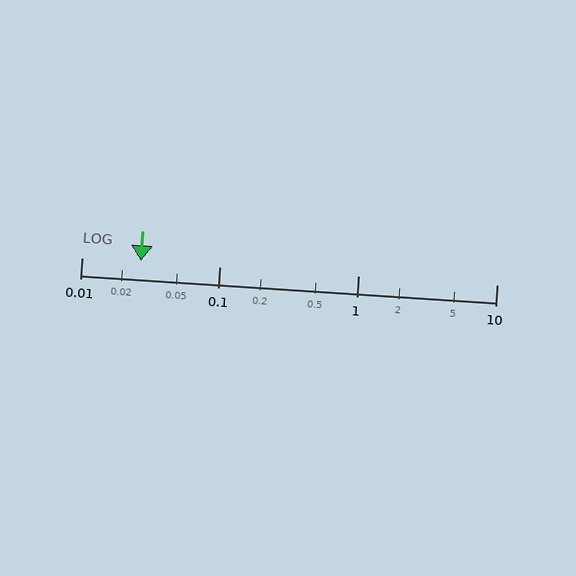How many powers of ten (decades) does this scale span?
The scale spans 3 decades, from 0.01 to 10.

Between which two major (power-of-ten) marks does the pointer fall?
The pointer is between 0.01 and 0.1.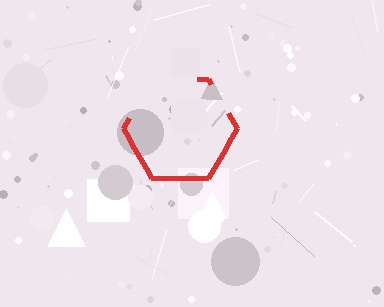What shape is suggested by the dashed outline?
The dashed outline suggests a hexagon.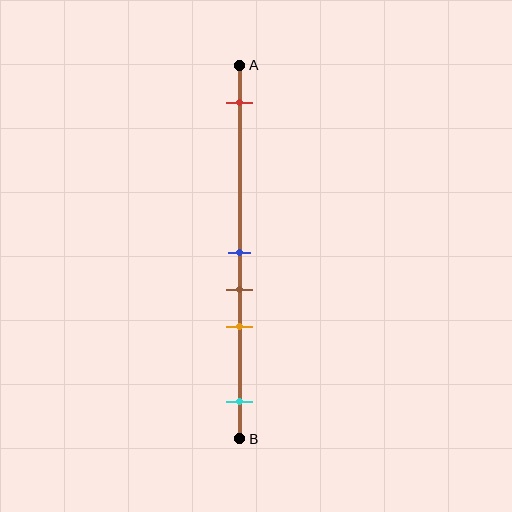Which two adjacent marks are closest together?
The blue and brown marks are the closest adjacent pair.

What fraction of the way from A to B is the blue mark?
The blue mark is approximately 50% (0.5) of the way from A to B.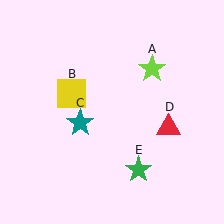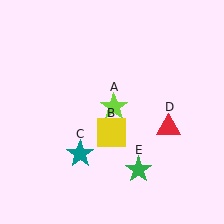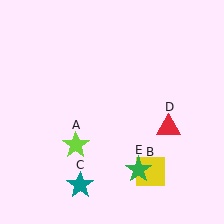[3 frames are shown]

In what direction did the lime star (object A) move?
The lime star (object A) moved down and to the left.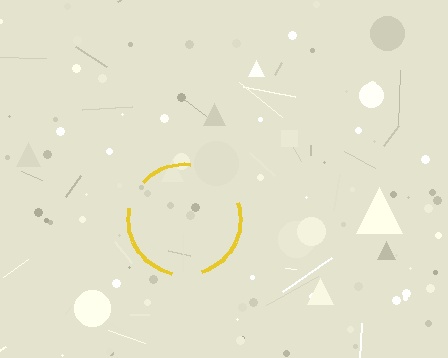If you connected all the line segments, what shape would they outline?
They would outline a circle.